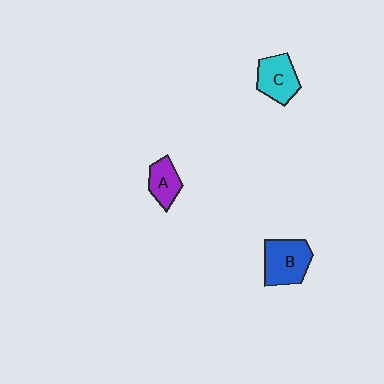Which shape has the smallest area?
Shape A (purple).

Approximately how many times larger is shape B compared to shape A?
Approximately 1.6 times.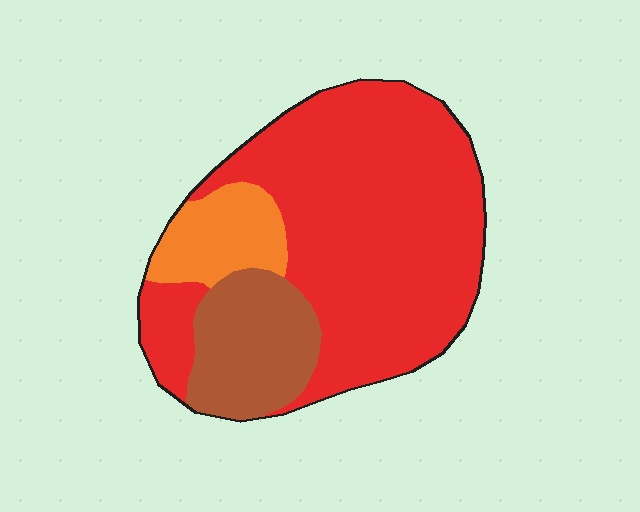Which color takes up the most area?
Red, at roughly 70%.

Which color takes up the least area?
Orange, at roughly 10%.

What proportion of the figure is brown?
Brown covers 18% of the figure.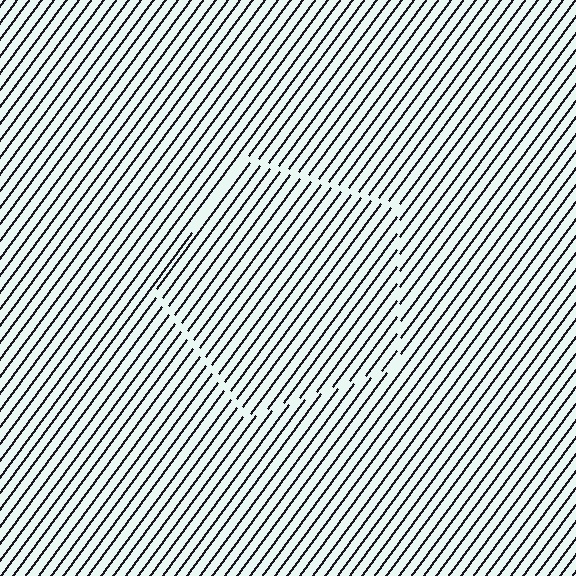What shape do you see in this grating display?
An illusory pentagon. The interior of the shape contains the same grating, shifted by half a period — the contour is defined by the phase discontinuity where line-ends from the inner and outer gratings abut.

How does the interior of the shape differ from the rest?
The interior of the shape contains the same grating, shifted by half a period — the contour is defined by the phase discontinuity where line-ends from the inner and outer gratings abut.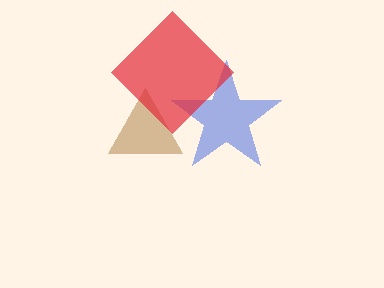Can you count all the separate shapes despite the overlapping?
Yes, there are 3 separate shapes.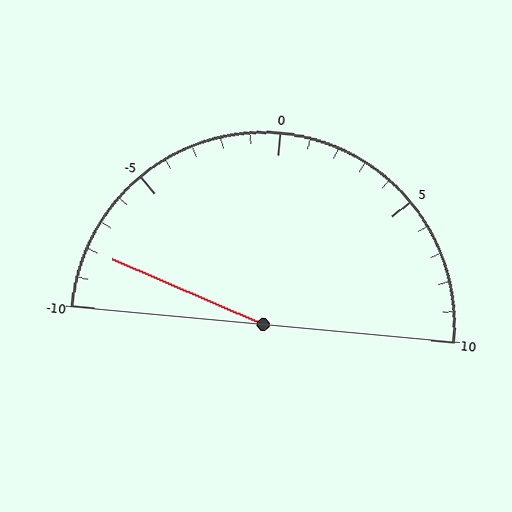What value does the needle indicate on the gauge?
The needle indicates approximately -8.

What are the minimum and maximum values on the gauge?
The gauge ranges from -10 to 10.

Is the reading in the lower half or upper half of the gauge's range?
The reading is in the lower half of the range (-10 to 10).